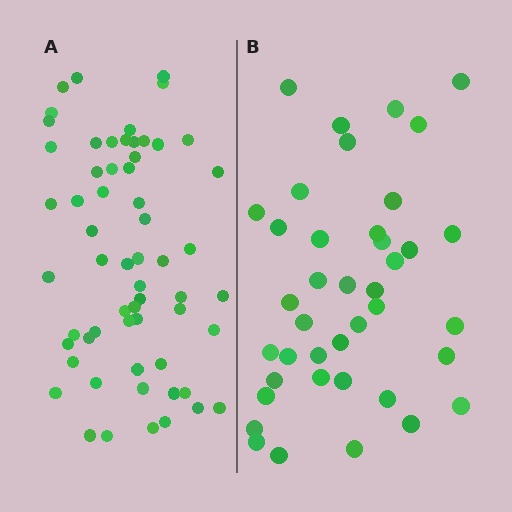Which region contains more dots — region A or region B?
Region A (the left region) has more dots.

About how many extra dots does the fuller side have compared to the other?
Region A has approximately 20 more dots than region B.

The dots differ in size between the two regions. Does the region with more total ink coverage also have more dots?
No. Region B has more total ink coverage because its dots are larger, but region A actually contains more individual dots. Total area can be misleading — the number of items is what matters here.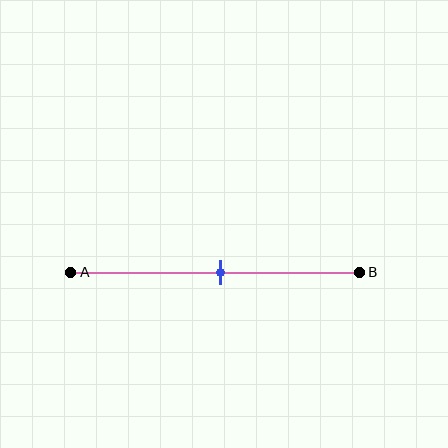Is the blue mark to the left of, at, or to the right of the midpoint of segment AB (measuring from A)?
The blue mark is approximately at the midpoint of segment AB.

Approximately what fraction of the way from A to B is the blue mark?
The blue mark is approximately 50% of the way from A to B.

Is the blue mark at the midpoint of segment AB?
Yes, the mark is approximately at the midpoint.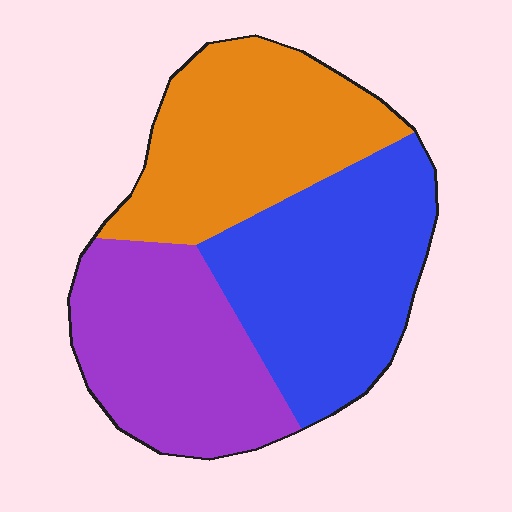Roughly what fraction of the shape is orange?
Orange covers around 35% of the shape.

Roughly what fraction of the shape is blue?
Blue takes up between a quarter and a half of the shape.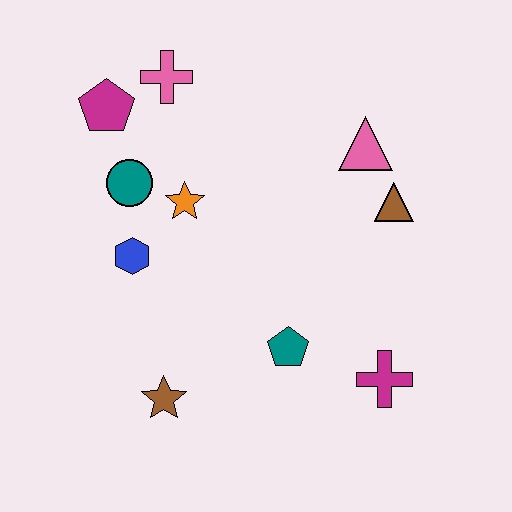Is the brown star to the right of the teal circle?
Yes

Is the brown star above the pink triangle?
No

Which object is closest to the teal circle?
The orange star is closest to the teal circle.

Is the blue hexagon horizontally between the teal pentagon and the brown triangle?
No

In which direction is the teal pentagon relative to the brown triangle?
The teal pentagon is below the brown triangle.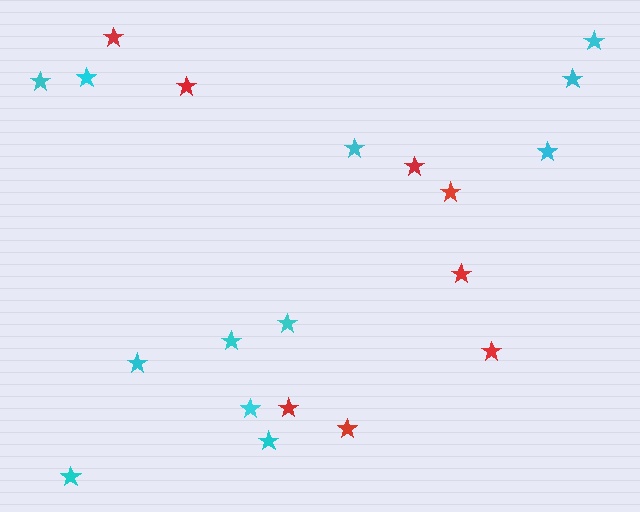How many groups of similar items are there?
There are 2 groups: one group of red stars (8) and one group of cyan stars (12).